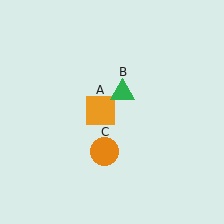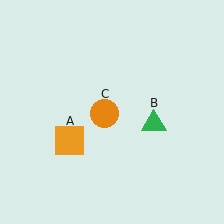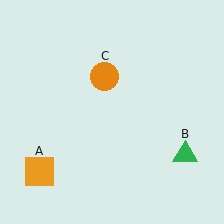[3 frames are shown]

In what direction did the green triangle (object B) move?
The green triangle (object B) moved down and to the right.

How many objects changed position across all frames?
3 objects changed position: orange square (object A), green triangle (object B), orange circle (object C).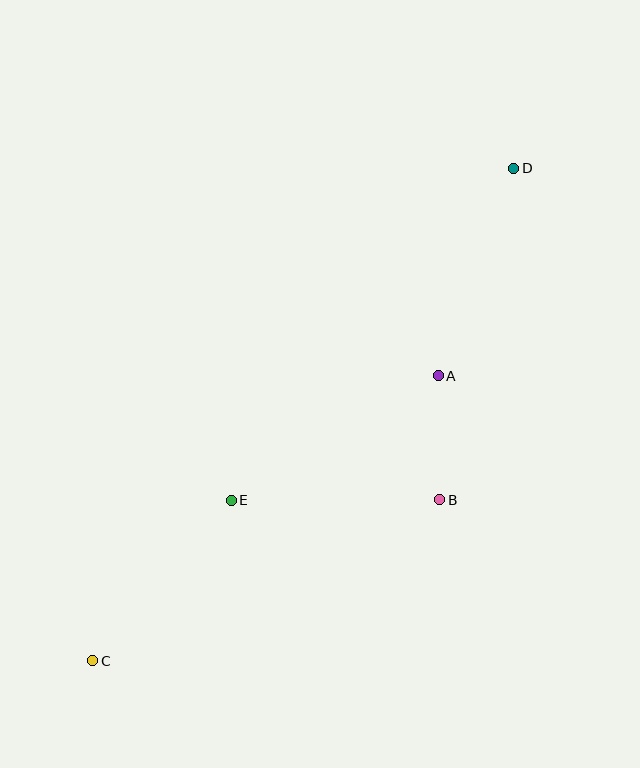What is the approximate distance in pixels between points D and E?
The distance between D and E is approximately 436 pixels.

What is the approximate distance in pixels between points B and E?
The distance between B and E is approximately 209 pixels.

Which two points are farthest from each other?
Points C and D are farthest from each other.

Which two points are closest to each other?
Points A and B are closest to each other.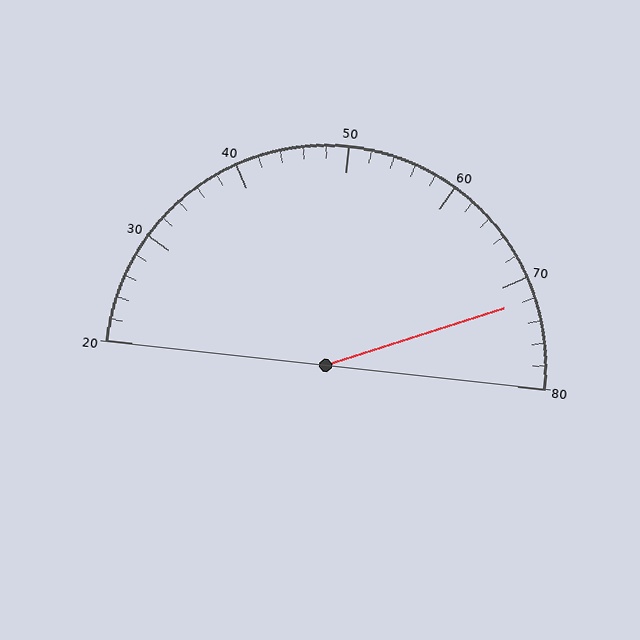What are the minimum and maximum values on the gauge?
The gauge ranges from 20 to 80.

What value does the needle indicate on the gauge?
The needle indicates approximately 72.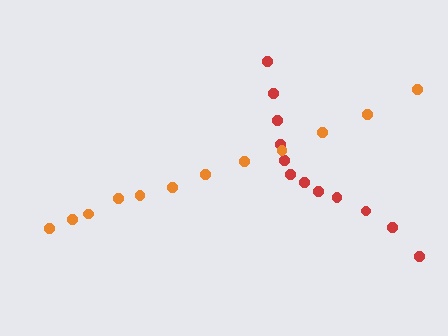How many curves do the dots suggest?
There are 2 distinct paths.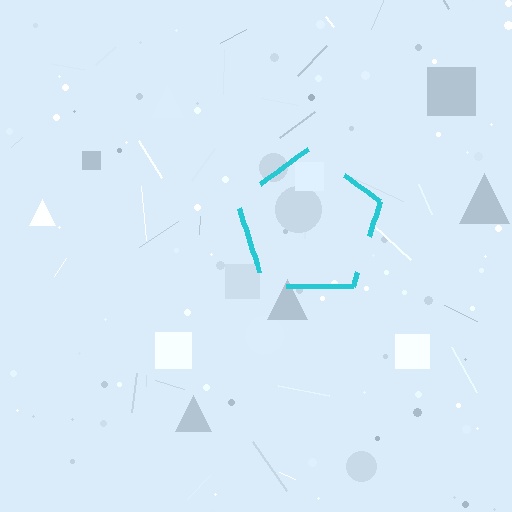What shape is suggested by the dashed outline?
The dashed outline suggests a pentagon.